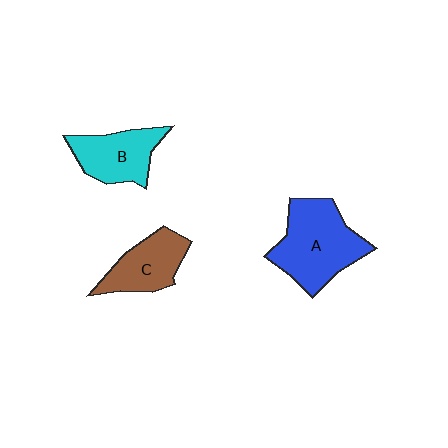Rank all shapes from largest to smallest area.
From largest to smallest: A (blue), B (cyan), C (brown).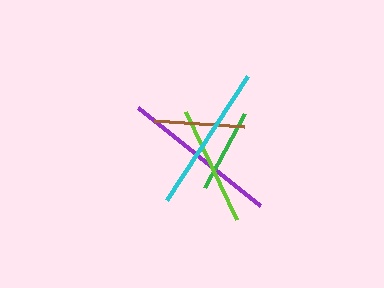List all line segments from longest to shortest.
From longest to shortest: purple, cyan, lime, brown, green.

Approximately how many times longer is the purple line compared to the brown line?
The purple line is approximately 1.7 times the length of the brown line.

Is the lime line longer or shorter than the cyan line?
The cyan line is longer than the lime line.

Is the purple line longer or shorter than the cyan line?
The purple line is longer than the cyan line.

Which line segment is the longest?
The purple line is the longest at approximately 156 pixels.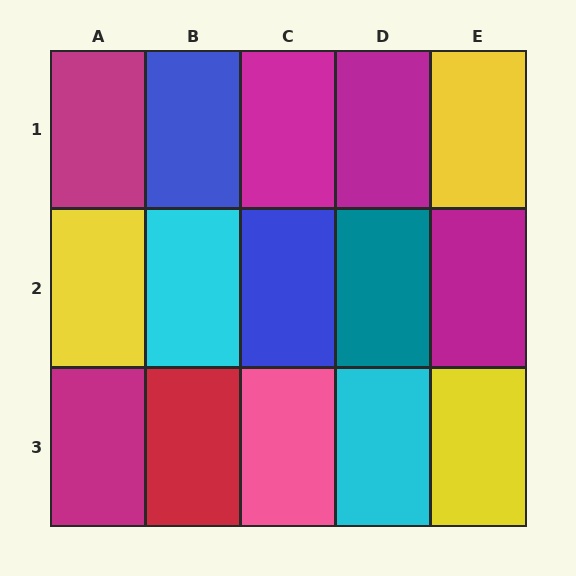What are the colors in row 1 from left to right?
Magenta, blue, magenta, magenta, yellow.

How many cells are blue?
2 cells are blue.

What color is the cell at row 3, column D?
Cyan.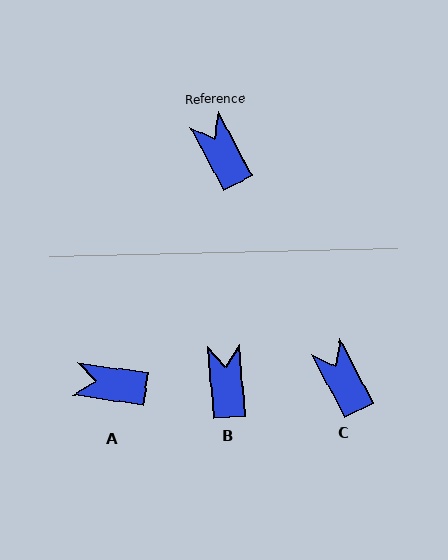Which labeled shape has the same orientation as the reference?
C.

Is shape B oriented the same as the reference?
No, it is off by about 23 degrees.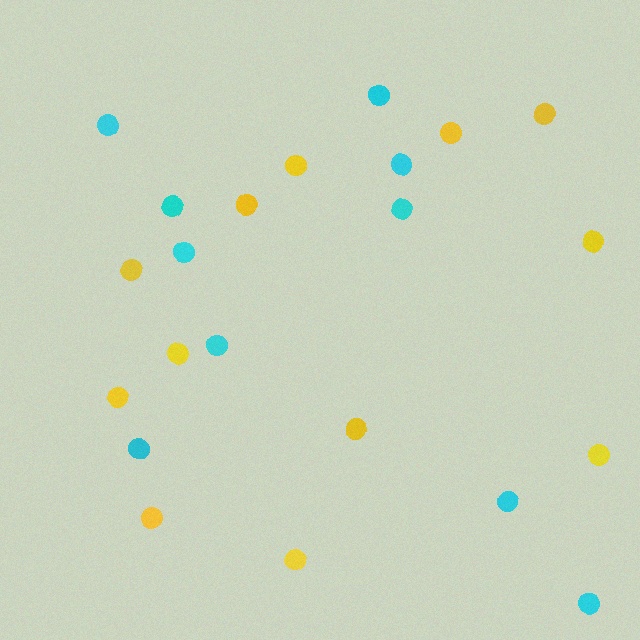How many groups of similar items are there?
There are 2 groups: one group of cyan circles (10) and one group of yellow circles (12).